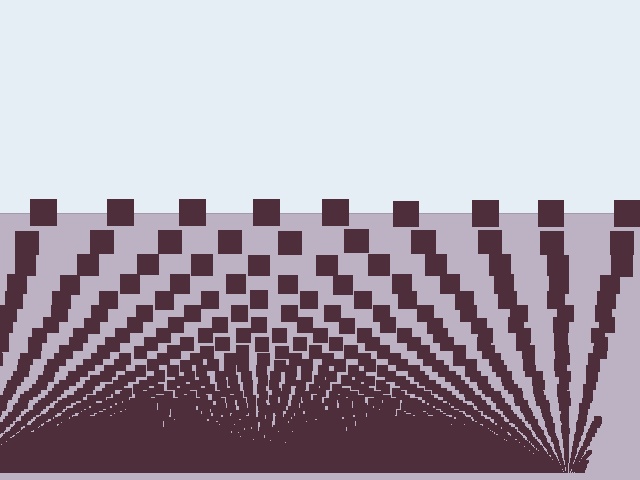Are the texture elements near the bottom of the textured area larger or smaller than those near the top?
Smaller. The gradient is inverted — elements near the bottom are smaller and denser.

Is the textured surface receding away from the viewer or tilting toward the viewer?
The surface appears to tilt toward the viewer. Texture elements get larger and sparser toward the top.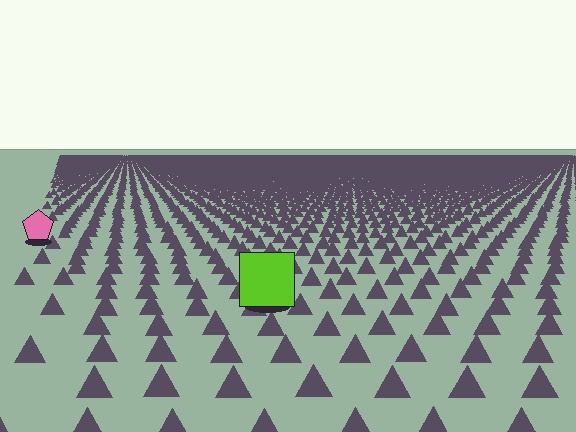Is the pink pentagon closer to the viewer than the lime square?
No. The lime square is closer — you can tell from the texture gradient: the ground texture is coarser near it.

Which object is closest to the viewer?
The lime square is closest. The texture marks near it are larger and more spread out.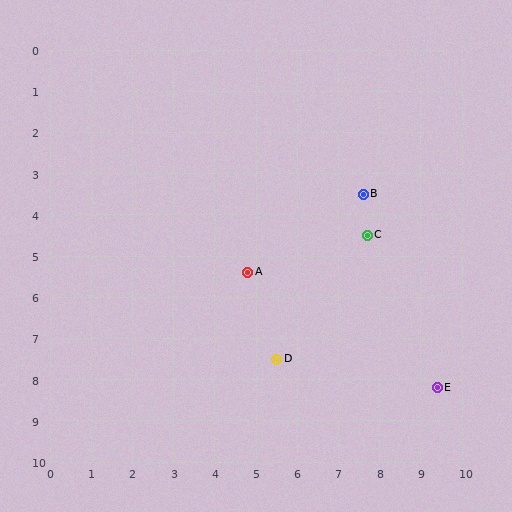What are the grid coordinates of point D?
Point D is at approximately (5.5, 7.5).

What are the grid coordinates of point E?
Point E is at approximately (9.4, 8.2).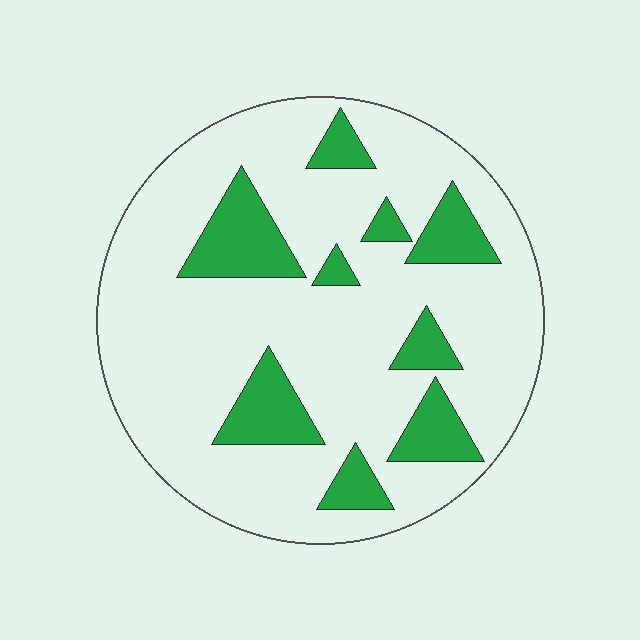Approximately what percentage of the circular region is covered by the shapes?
Approximately 20%.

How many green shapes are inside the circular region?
9.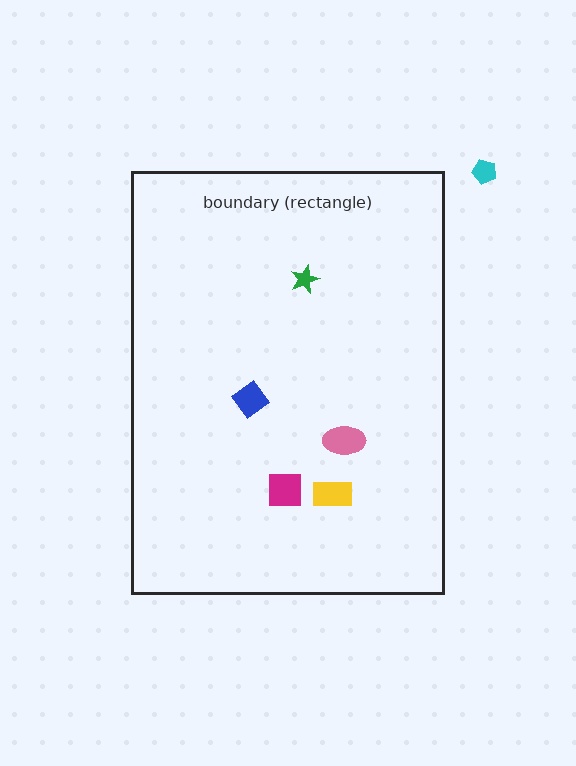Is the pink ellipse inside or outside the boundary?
Inside.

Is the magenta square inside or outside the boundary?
Inside.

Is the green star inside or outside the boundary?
Inside.